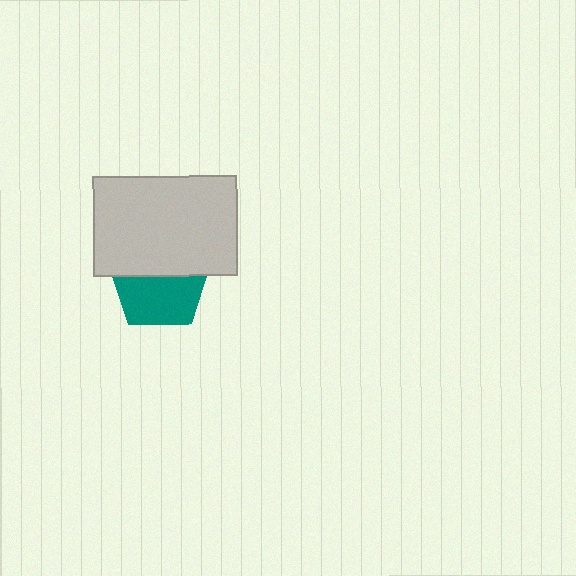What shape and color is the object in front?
The object in front is a light gray rectangle.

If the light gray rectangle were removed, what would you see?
You would see the complete teal pentagon.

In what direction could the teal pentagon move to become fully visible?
The teal pentagon could move down. That would shift it out from behind the light gray rectangle entirely.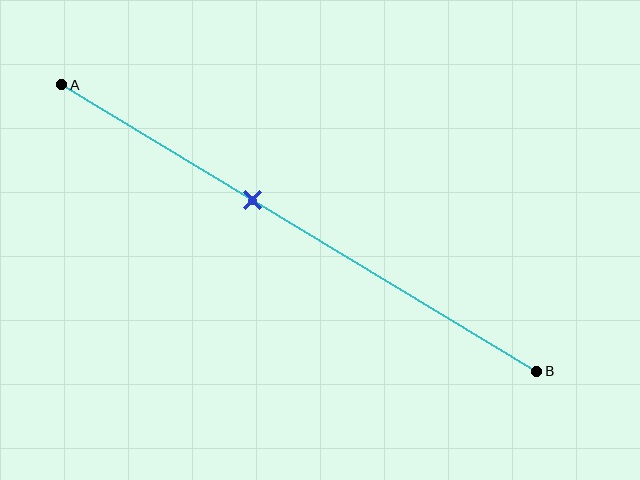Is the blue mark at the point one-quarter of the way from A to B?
No, the mark is at about 40% from A, not at the 25% one-quarter point.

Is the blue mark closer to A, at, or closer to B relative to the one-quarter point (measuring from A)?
The blue mark is closer to point B than the one-quarter point of segment AB.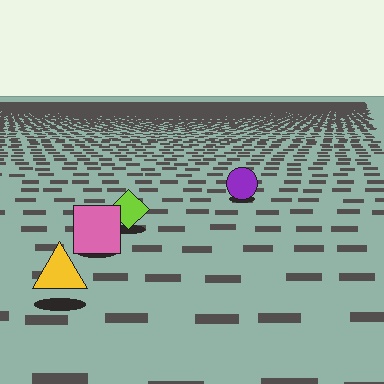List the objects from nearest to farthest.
From nearest to farthest: the yellow triangle, the pink square, the lime diamond, the purple circle.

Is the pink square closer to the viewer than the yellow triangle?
No. The yellow triangle is closer — you can tell from the texture gradient: the ground texture is coarser near it.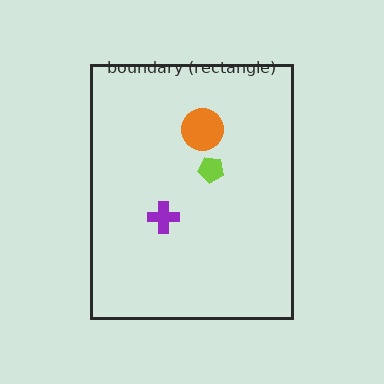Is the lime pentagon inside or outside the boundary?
Inside.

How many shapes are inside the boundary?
3 inside, 0 outside.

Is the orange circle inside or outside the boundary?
Inside.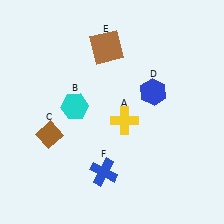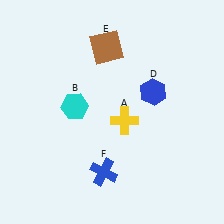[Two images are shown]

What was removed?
The brown diamond (C) was removed in Image 2.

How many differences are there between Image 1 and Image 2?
There is 1 difference between the two images.